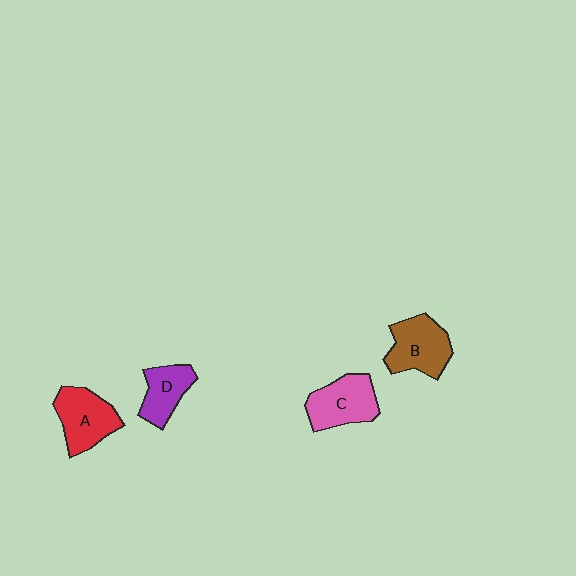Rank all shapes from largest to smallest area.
From largest to smallest: B (brown), C (pink), A (red), D (purple).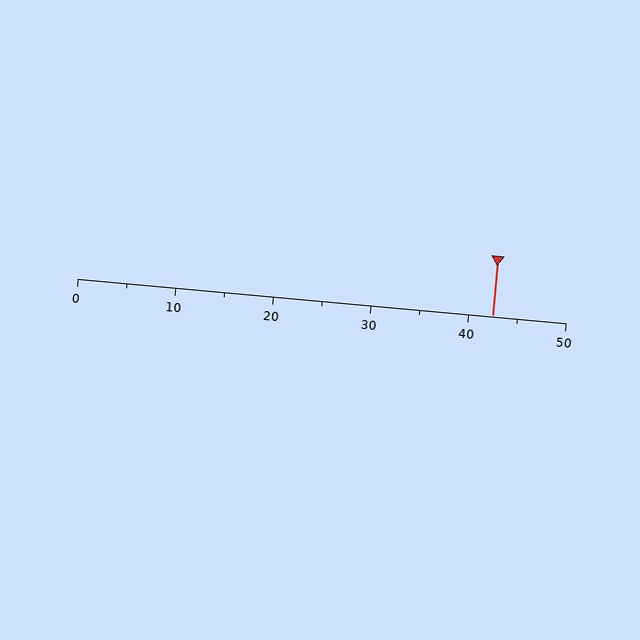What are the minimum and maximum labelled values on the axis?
The axis runs from 0 to 50.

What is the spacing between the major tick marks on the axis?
The major ticks are spaced 10 apart.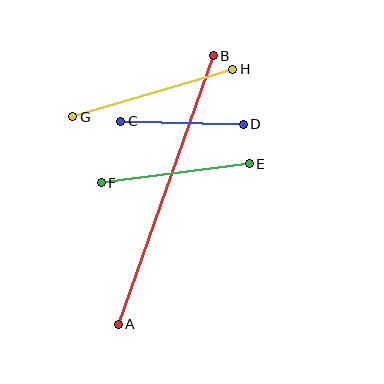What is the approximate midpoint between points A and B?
The midpoint is at approximately (166, 190) pixels.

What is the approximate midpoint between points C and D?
The midpoint is at approximately (182, 123) pixels.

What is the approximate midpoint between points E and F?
The midpoint is at approximately (175, 173) pixels.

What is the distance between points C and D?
The distance is approximately 122 pixels.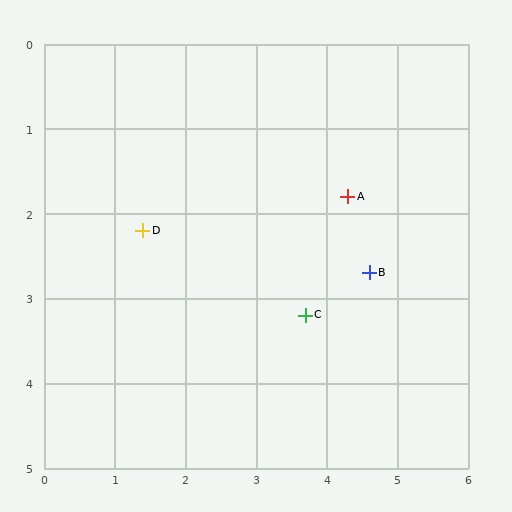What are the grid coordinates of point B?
Point B is at approximately (4.6, 2.7).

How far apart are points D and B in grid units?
Points D and B are about 3.2 grid units apart.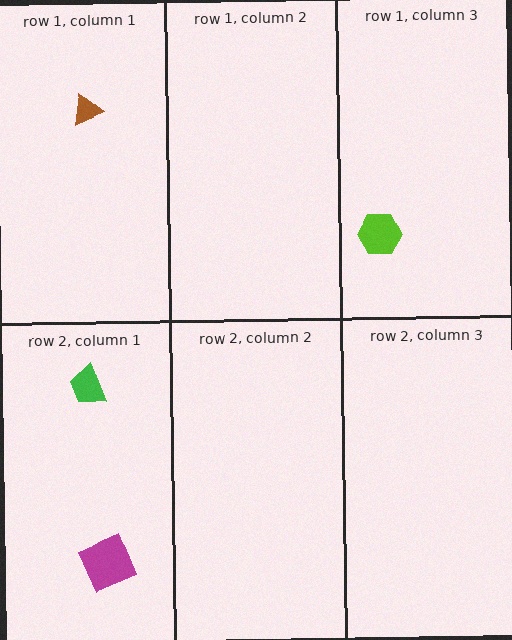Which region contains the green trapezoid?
The row 2, column 1 region.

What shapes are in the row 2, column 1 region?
The green trapezoid, the magenta square.